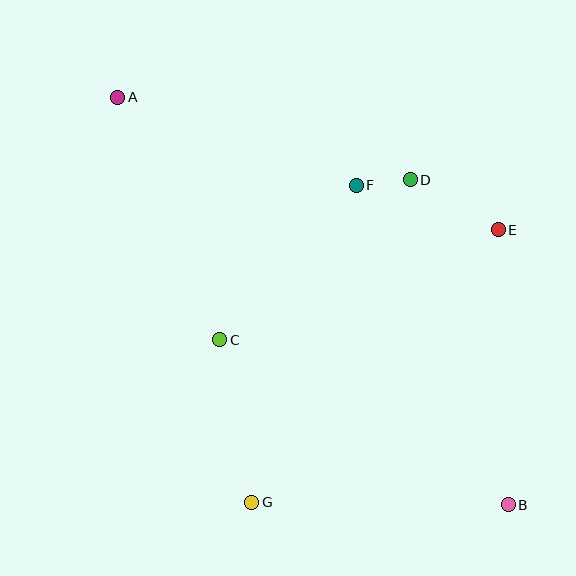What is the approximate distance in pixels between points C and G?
The distance between C and G is approximately 166 pixels.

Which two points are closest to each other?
Points D and F are closest to each other.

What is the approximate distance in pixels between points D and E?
The distance between D and E is approximately 102 pixels.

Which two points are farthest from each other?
Points A and B are farthest from each other.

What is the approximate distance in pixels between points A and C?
The distance between A and C is approximately 263 pixels.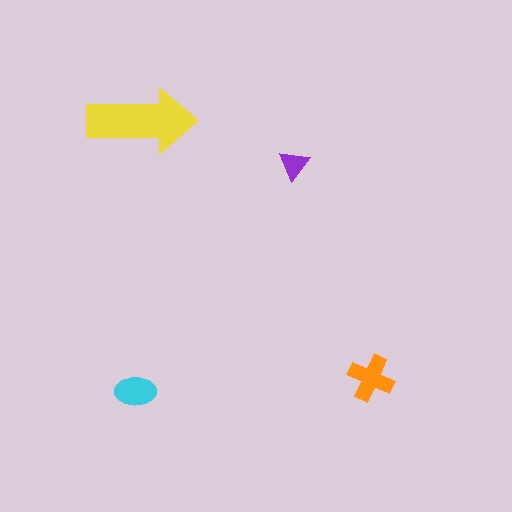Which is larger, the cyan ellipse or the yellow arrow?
The yellow arrow.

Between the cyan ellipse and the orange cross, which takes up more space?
The orange cross.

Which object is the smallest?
The purple triangle.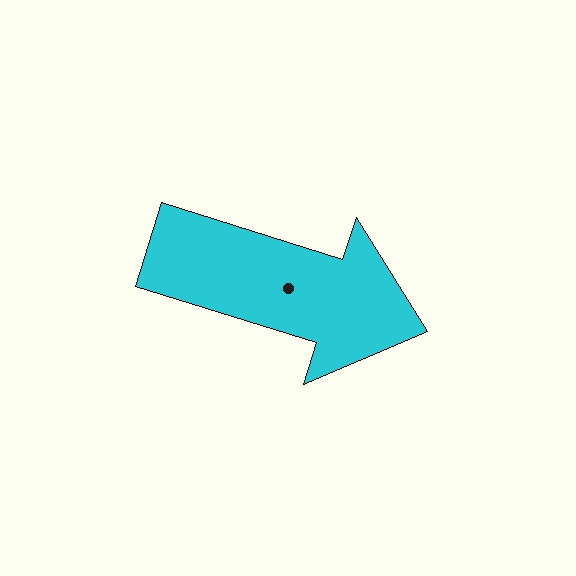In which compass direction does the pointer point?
East.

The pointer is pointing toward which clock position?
Roughly 4 o'clock.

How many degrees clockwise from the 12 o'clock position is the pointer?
Approximately 107 degrees.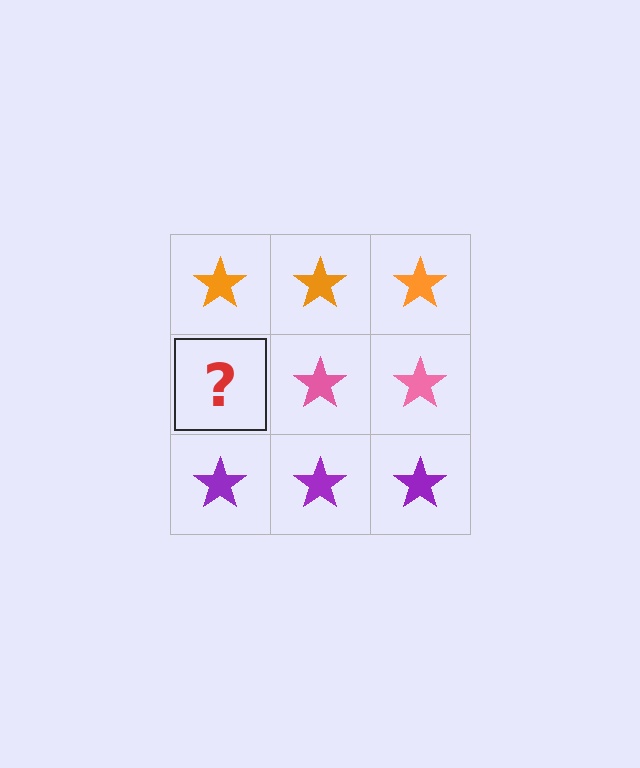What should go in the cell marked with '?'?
The missing cell should contain a pink star.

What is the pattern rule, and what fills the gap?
The rule is that each row has a consistent color. The gap should be filled with a pink star.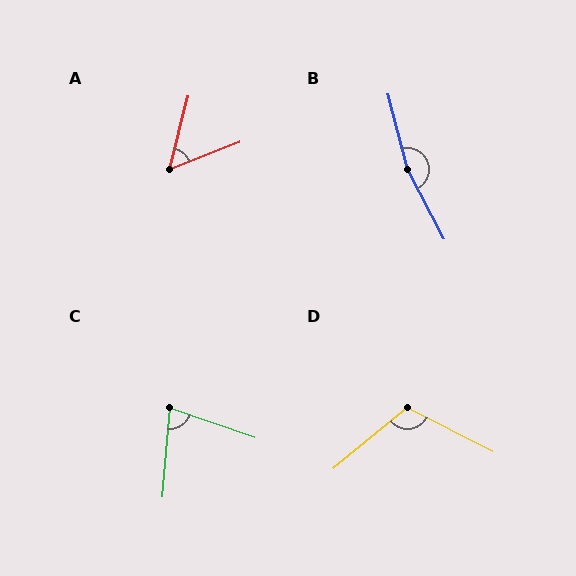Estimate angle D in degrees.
Approximately 114 degrees.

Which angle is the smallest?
A, at approximately 55 degrees.